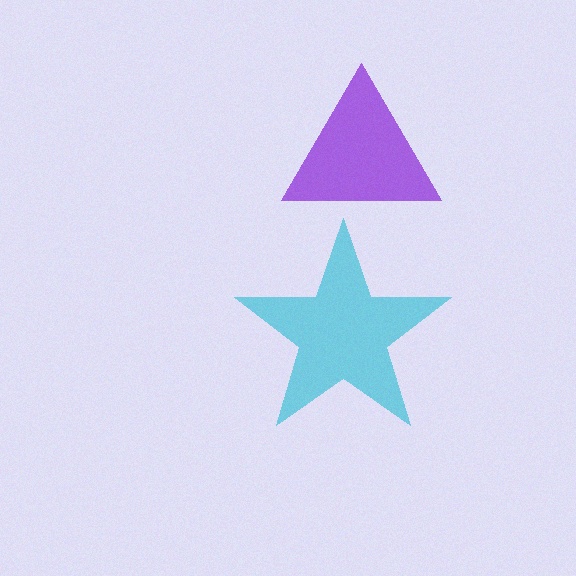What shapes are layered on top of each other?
The layered shapes are: a cyan star, a purple triangle.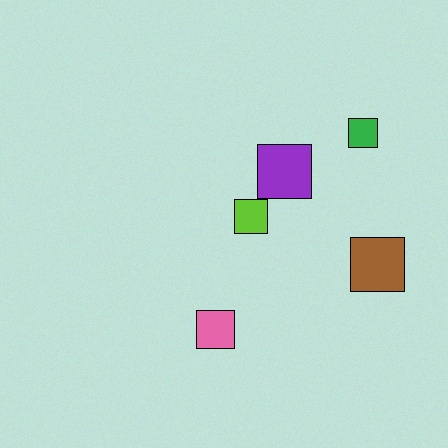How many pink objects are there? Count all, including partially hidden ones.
There is 1 pink object.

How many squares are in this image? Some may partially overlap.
There are 5 squares.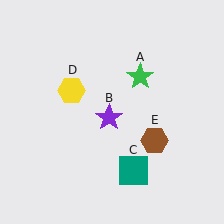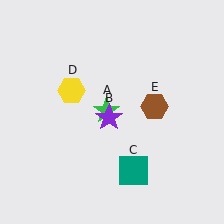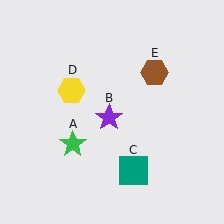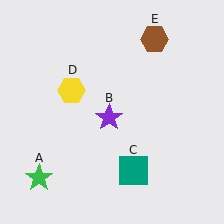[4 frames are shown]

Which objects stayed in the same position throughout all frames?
Purple star (object B) and teal square (object C) and yellow hexagon (object D) remained stationary.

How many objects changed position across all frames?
2 objects changed position: green star (object A), brown hexagon (object E).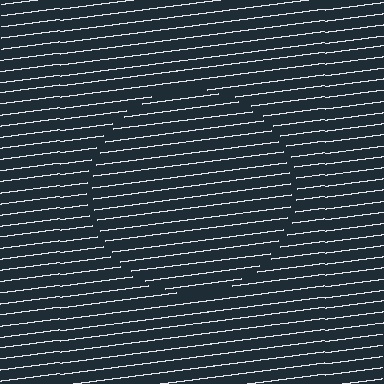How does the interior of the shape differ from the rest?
The interior of the shape contains the same grating, shifted by half a period — the contour is defined by the phase discontinuity where line-ends from the inner and outer gratings abut.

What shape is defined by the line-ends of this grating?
An illusory circle. The interior of the shape contains the same grating, shifted by half a period — the contour is defined by the phase discontinuity where line-ends from the inner and outer gratings abut.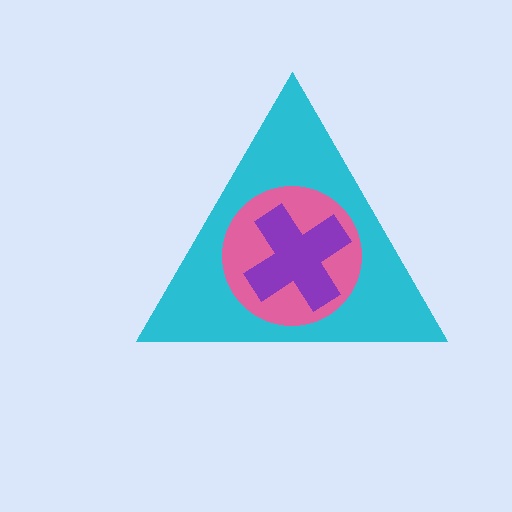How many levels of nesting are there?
3.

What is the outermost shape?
The cyan triangle.